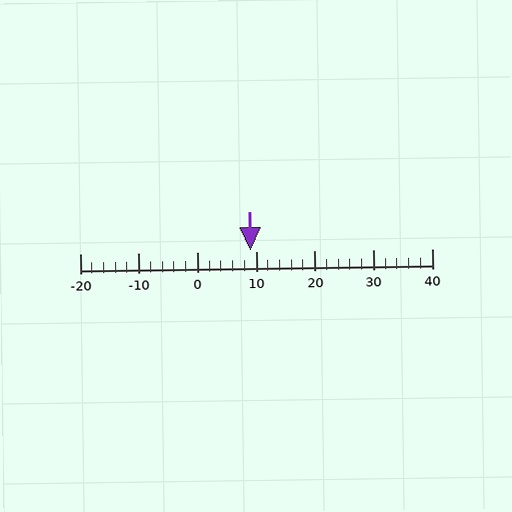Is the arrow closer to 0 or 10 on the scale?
The arrow is closer to 10.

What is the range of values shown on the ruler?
The ruler shows values from -20 to 40.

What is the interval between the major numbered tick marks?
The major tick marks are spaced 10 units apart.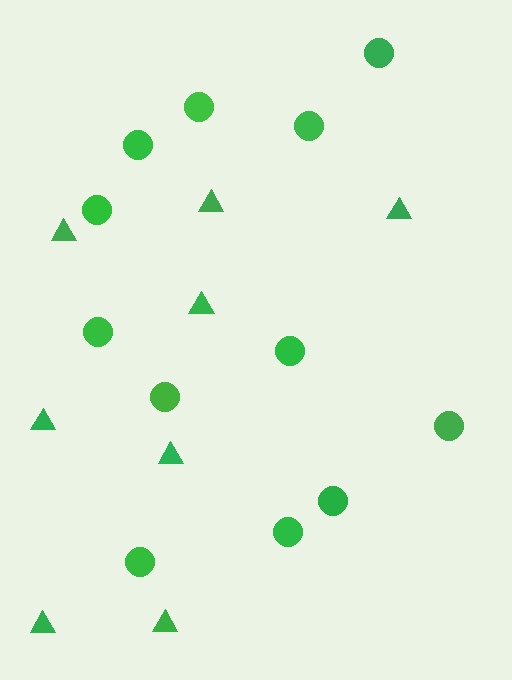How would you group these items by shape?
There are 2 groups: one group of circles (12) and one group of triangles (8).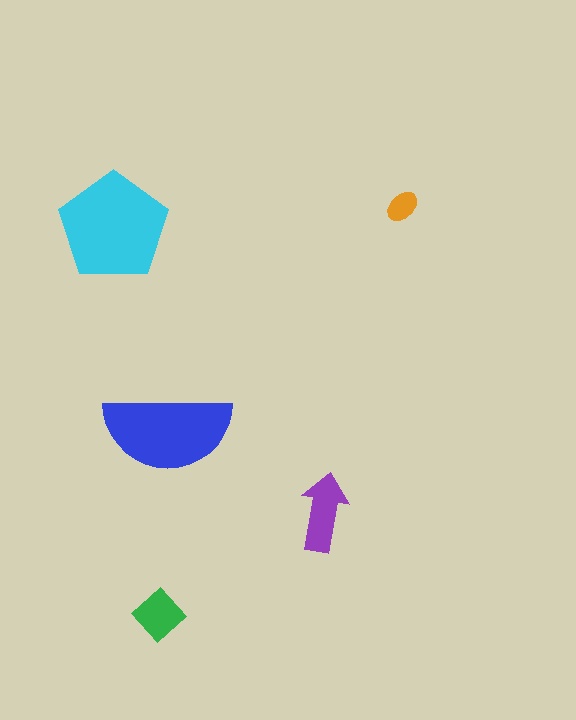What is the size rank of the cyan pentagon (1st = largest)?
1st.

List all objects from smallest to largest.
The orange ellipse, the green diamond, the purple arrow, the blue semicircle, the cyan pentagon.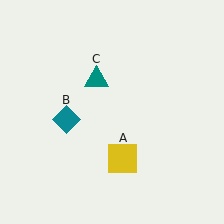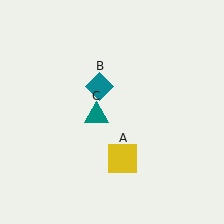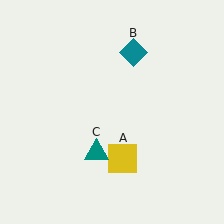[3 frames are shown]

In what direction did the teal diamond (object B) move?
The teal diamond (object B) moved up and to the right.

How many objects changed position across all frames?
2 objects changed position: teal diamond (object B), teal triangle (object C).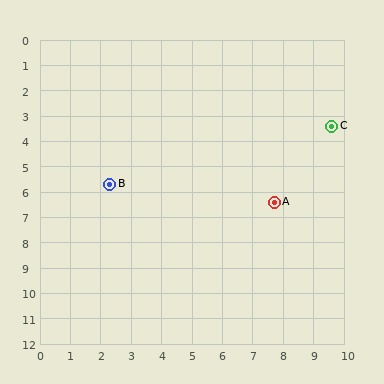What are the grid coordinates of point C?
Point C is at approximately (9.6, 3.4).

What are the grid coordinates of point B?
Point B is at approximately (2.3, 5.7).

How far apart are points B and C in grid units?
Points B and C are about 7.7 grid units apart.